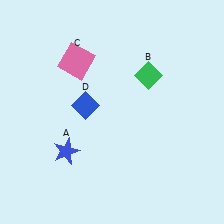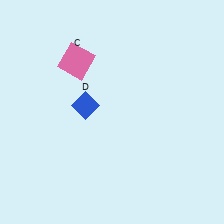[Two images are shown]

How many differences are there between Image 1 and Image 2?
There are 2 differences between the two images.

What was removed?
The blue star (A), the green diamond (B) were removed in Image 2.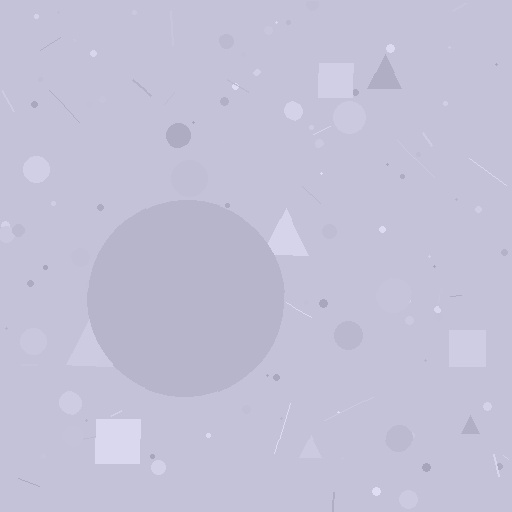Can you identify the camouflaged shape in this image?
The camouflaged shape is a circle.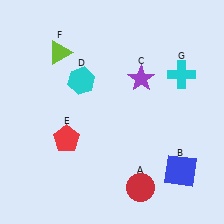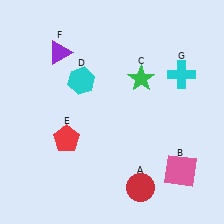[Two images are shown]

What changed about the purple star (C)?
In Image 1, C is purple. In Image 2, it changed to green.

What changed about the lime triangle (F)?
In Image 1, F is lime. In Image 2, it changed to purple.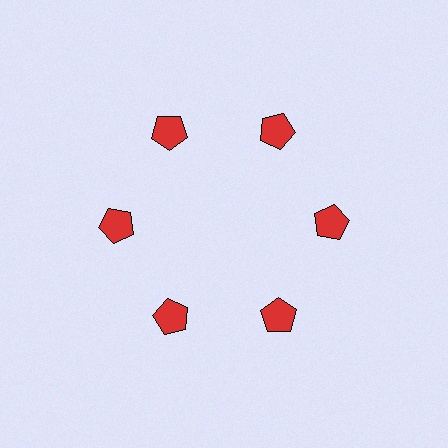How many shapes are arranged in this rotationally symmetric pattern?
There are 6 shapes, arranged in 6 groups of 1.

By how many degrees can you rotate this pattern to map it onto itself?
The pattern maps onto itself every 60 degrees of rotation.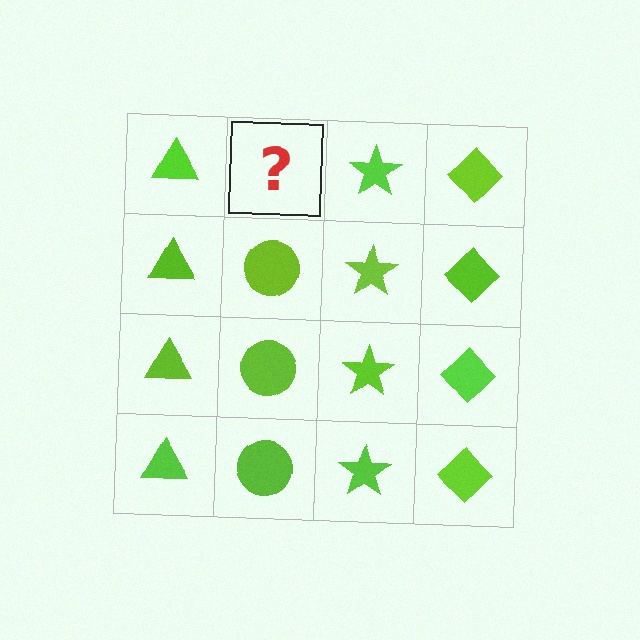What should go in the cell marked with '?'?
The missing cell should contain a lime circle.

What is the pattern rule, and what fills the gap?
The rule is that each column has a consistent shape. The gap should be filled with a lime circle.